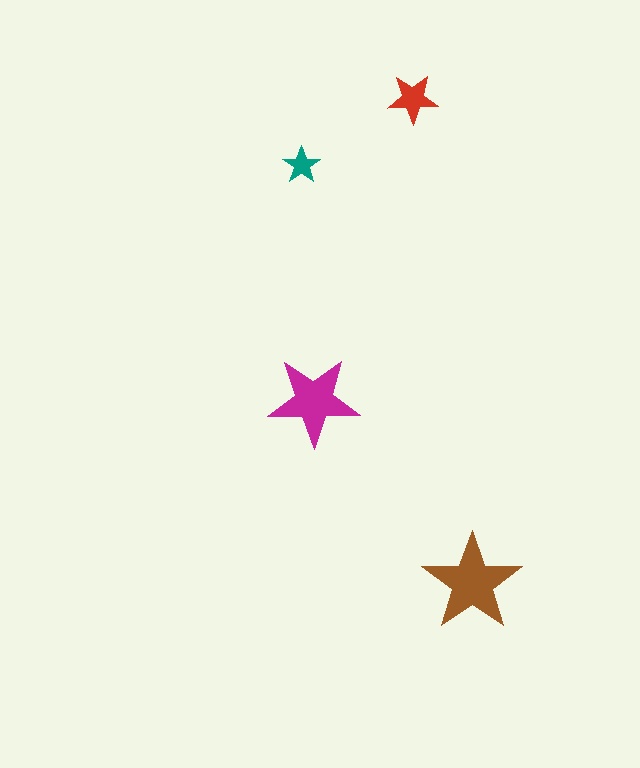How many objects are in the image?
There are 4 objects in the image.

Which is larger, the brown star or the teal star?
The brown one.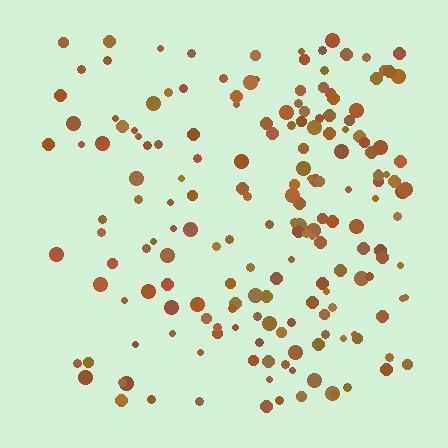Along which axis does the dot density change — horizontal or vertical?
Horizontal.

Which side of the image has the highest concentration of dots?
The right.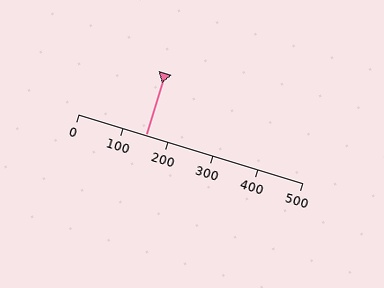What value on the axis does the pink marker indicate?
The marker indicates approximately 150.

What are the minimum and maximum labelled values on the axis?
The axis runs from 0 to 500.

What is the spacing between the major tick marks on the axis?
The major ticks are spaced 100 apart.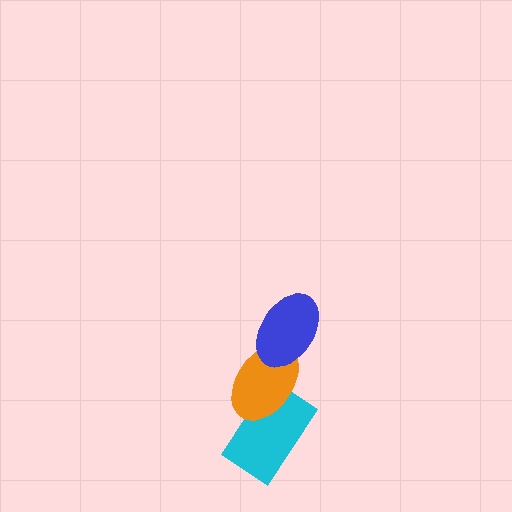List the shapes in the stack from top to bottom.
From top to bottom: the blue ellipse, the orange ellipse, the cyan rectangle.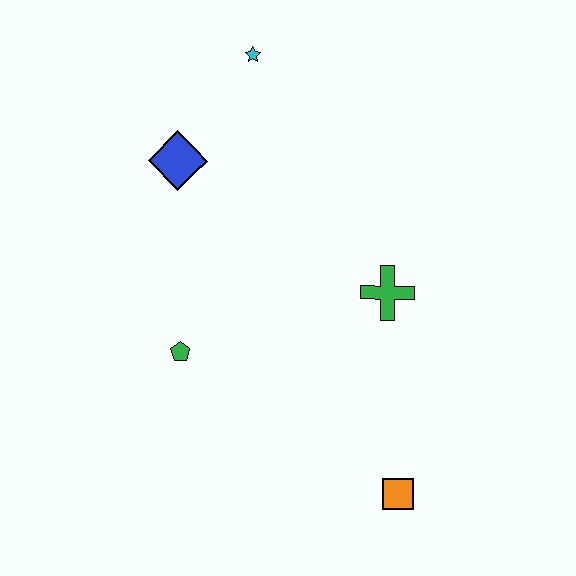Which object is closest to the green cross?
The orange square is closest to the green cross.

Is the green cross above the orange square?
Yes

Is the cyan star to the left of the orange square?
Yes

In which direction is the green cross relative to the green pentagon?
The green cross is to the right of the green pentagon.